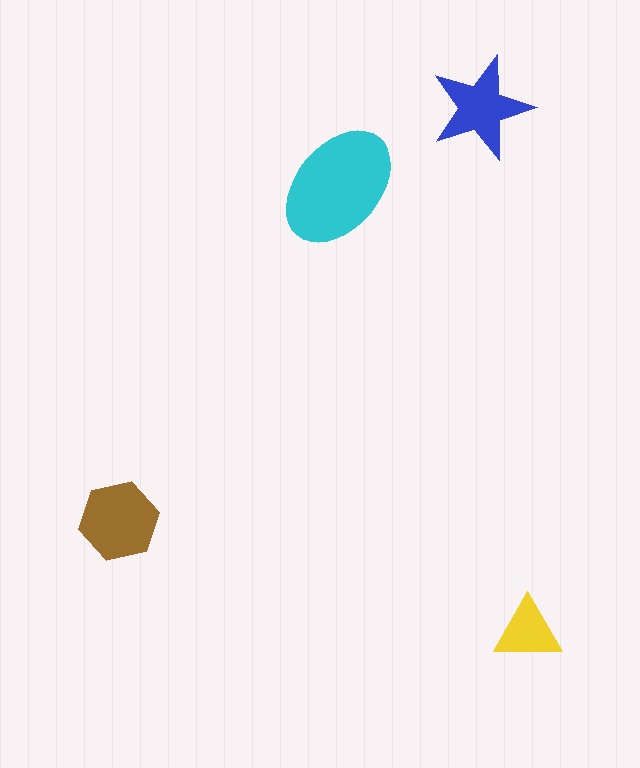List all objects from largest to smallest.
The cyan ellipse, the brown hexagon, the blue star, the yellow triangle.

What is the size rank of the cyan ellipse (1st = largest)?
1st.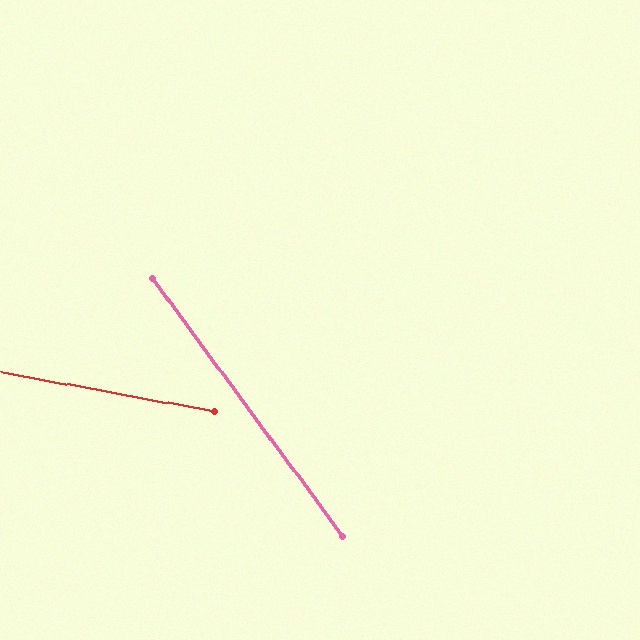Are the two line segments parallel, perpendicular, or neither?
Neither parallel nor perpendicular — they differ by about 43°.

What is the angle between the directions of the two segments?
Approximately 43 degrees.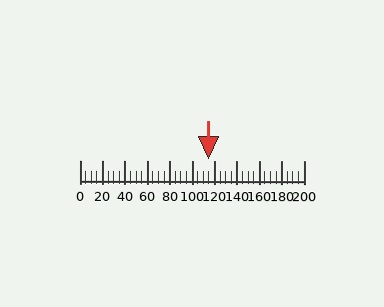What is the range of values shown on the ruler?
The ruler shows values from 0 to 200.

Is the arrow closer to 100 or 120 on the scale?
The arrow is closer to 120.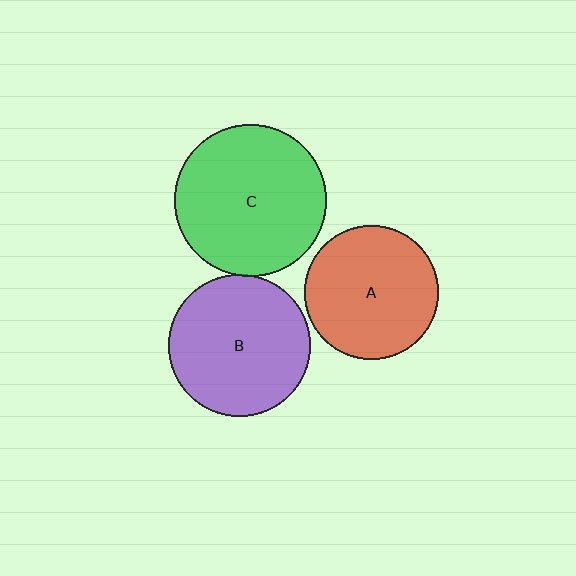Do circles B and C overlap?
Yes.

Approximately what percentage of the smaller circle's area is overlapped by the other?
Approximately 5%.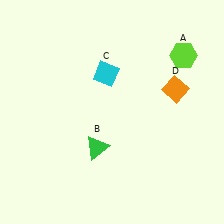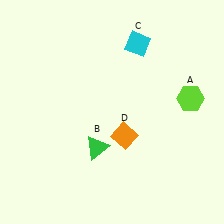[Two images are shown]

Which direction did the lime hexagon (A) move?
The lime hexagon (A) moved down.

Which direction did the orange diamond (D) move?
The orange diamond (D) moved left.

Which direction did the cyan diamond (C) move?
The cyan diamond (C) moved right.